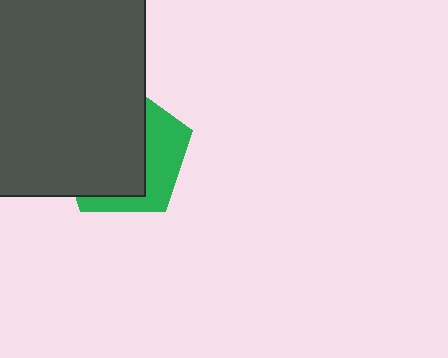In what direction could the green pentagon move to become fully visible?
The green pentagon could move right. That would shift it out from behind the dark gray rectangle entirely.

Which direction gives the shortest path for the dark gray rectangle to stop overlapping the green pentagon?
Moving left gives the shortest separation.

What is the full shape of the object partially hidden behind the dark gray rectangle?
The partially hidden object is a green pentagon.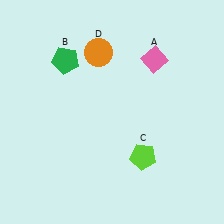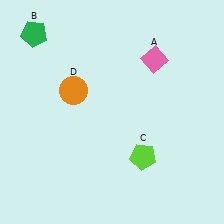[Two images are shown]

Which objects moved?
The objects that moved are: the green pentagon (B), the orange circle (D).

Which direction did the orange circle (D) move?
The orange circle (D) moved down.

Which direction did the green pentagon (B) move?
The green pentagon (B) moved left.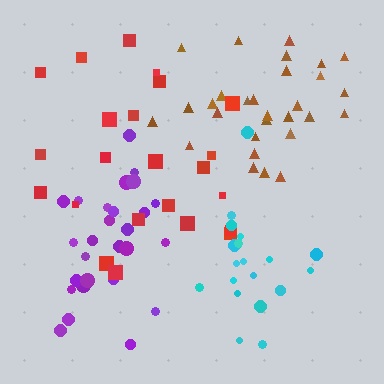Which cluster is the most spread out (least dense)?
Red.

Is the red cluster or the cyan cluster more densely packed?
Cyan.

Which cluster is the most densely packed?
Purple.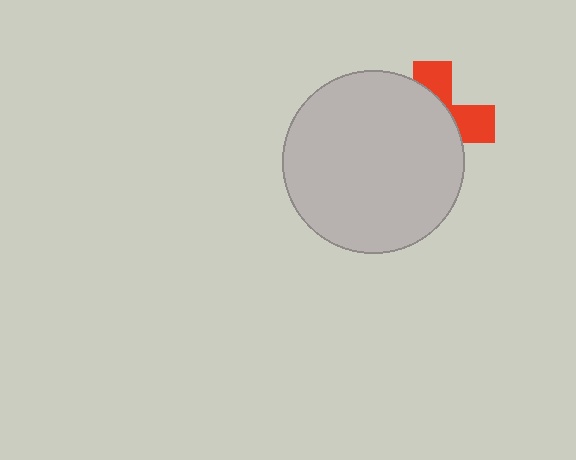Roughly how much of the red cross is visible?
A small part of it is visible (roughly 33%).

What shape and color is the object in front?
The object in front is a light gray circle.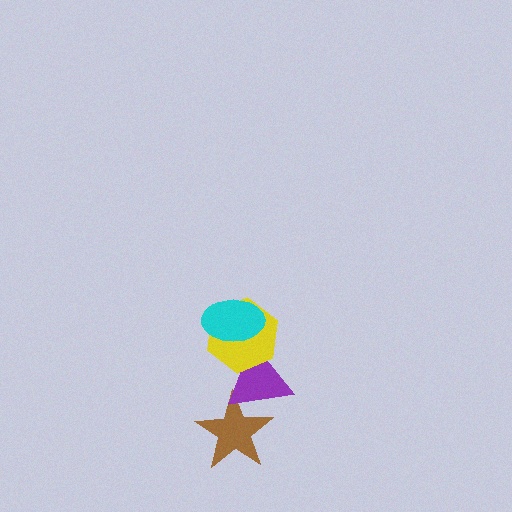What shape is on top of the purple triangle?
The yellow hexagon is on top of the purple triangle.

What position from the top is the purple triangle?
The purple triangle is 3rd from the top.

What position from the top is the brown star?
The brown star is 4th from the top.